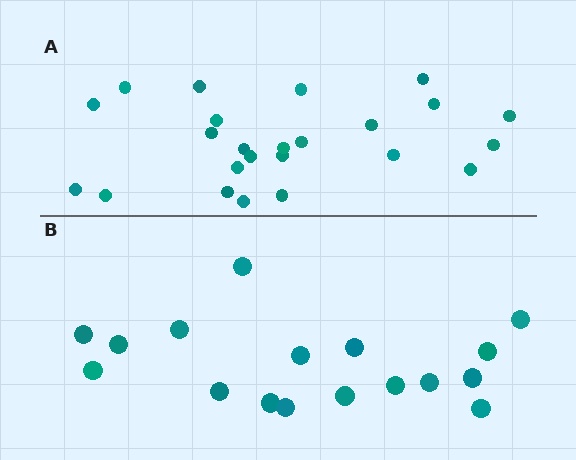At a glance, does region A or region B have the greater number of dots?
Region A (the top region) has more dots.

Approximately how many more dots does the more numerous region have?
Region A has roughly 8 or so more dots than region B.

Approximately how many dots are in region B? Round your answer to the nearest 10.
About 20 dots. (The exact count is 17, which rounds to 20.)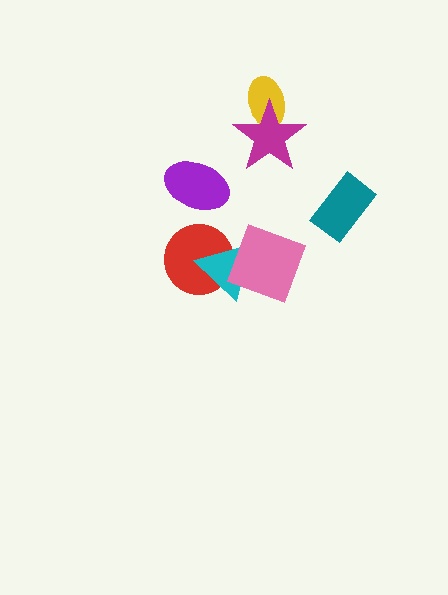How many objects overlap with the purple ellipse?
0 objects overlap with the purple ellipse.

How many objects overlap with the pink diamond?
2 objects overlap with the pink diamond.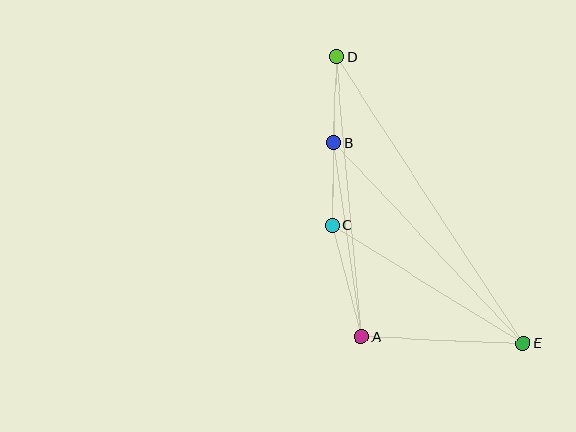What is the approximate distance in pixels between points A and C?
The distance between A and C is approximately 115 pixels.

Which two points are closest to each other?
Points B and C are closest to each other.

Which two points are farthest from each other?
Points D and E are farthest from each other.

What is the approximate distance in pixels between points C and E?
The distance between C and E is approximately 224 pixels.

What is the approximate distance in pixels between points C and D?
The distance between C and D is approximately 169 pixels.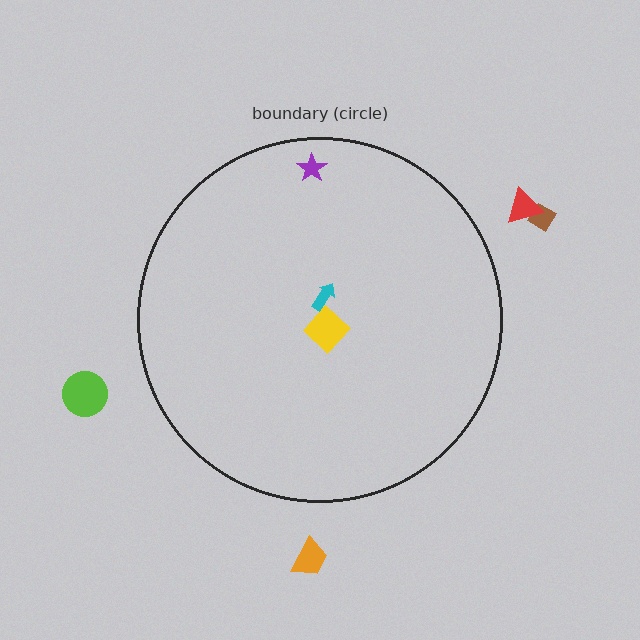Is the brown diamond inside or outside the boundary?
Outside.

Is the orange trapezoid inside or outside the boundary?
Outside.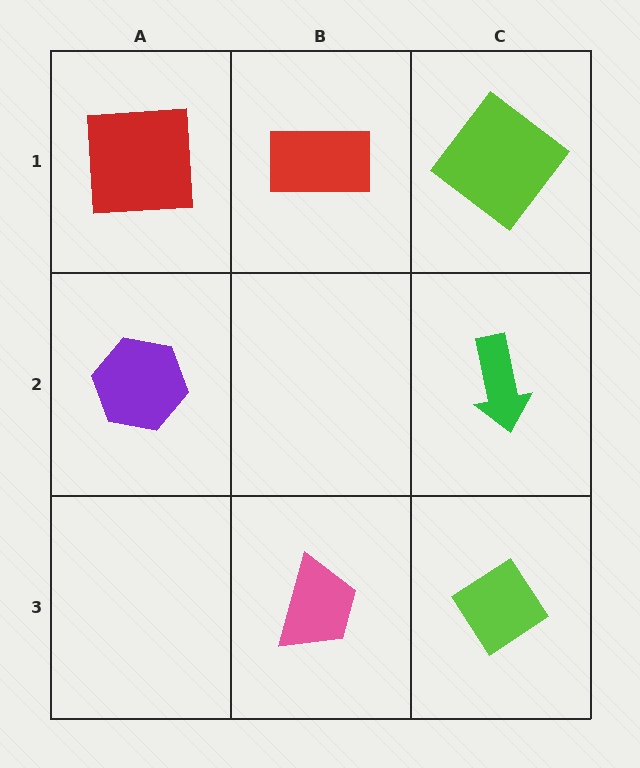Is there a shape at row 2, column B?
No, that cell is empty.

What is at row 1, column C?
A lime diamond.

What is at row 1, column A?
A red square.